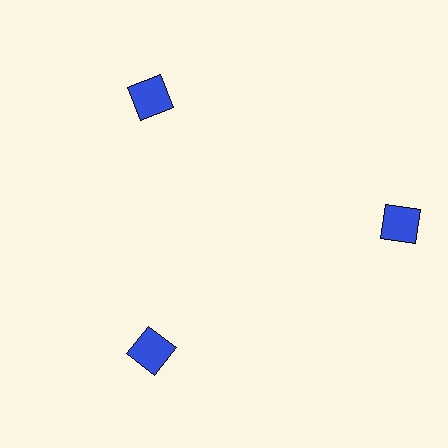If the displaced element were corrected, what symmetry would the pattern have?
It would have 3-fold rotational symmetry — the pattern would map onto itself every 120 degrees.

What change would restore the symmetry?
The symmetry would be restored by moving it inward, back onto the ring so that all 3 squares sit at equal angles and equal distance from the center.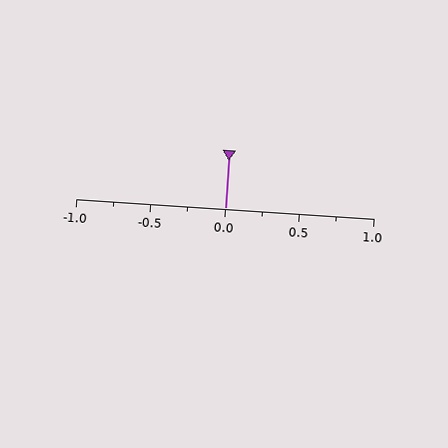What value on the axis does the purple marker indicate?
The marker indicates approximately 0.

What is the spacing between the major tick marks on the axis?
The major ticks are spaced 0.5 apart.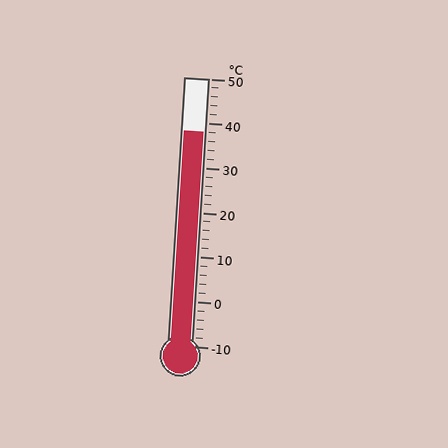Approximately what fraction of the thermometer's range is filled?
The thermometer is filled to approximately 80% of its range.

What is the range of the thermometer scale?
The thermometer scale ranges from -10°C to 50°C.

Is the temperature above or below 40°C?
The temperature is below 40°C.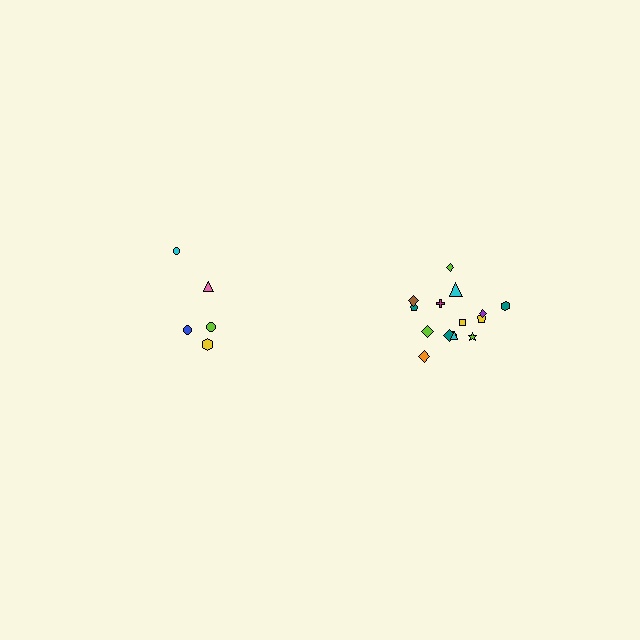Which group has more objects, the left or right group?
The right group.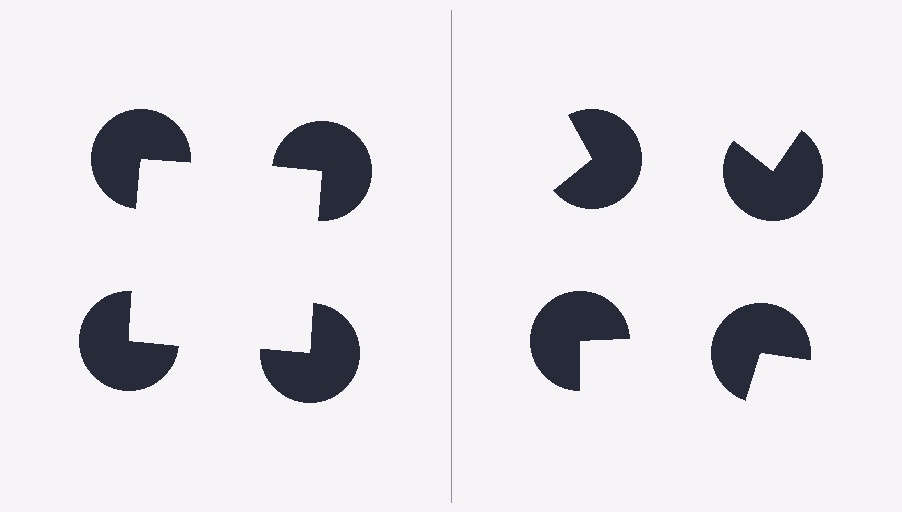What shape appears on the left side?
An illusory square.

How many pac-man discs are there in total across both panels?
8 — 4 on each side.